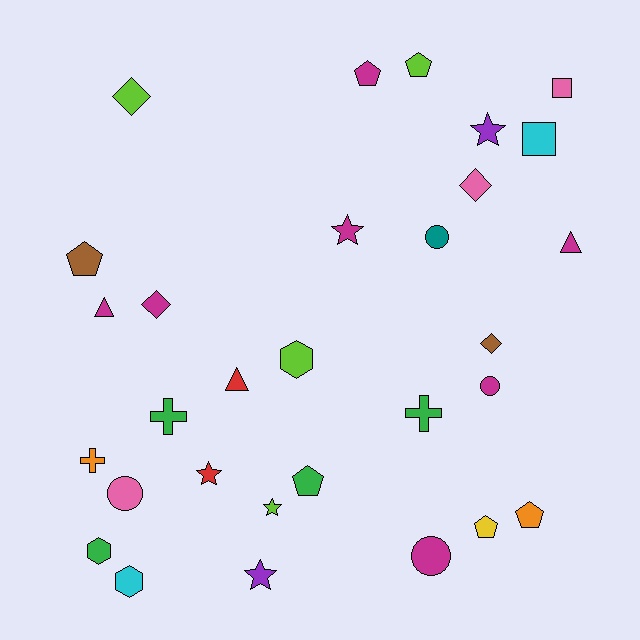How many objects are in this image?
There are 30 objects.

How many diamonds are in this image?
There are 4 diamonds.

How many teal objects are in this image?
There is 1 teal object.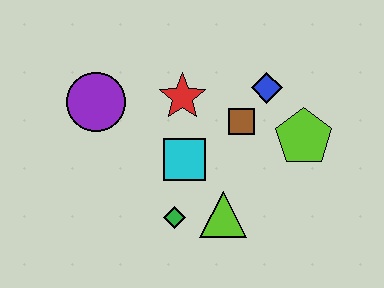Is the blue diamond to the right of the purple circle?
Yes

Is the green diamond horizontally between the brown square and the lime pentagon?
No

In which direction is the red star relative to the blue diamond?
The red star is to the left of the blue diamond.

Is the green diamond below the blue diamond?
Yes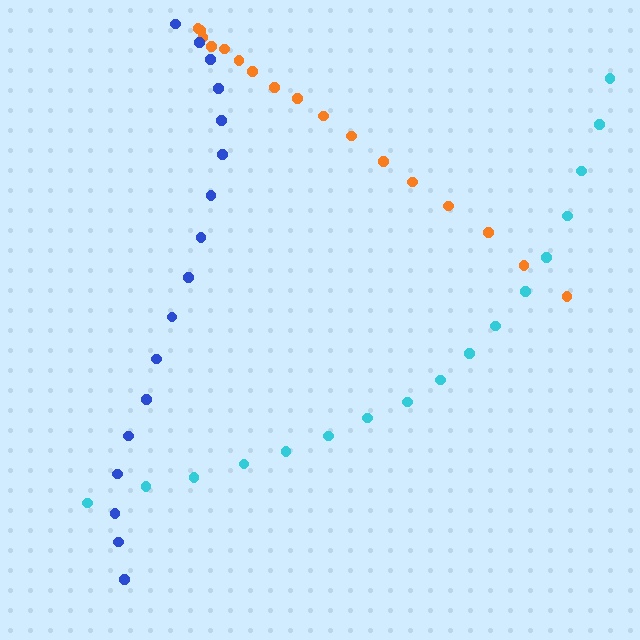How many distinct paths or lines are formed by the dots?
There are 3 distinct paths.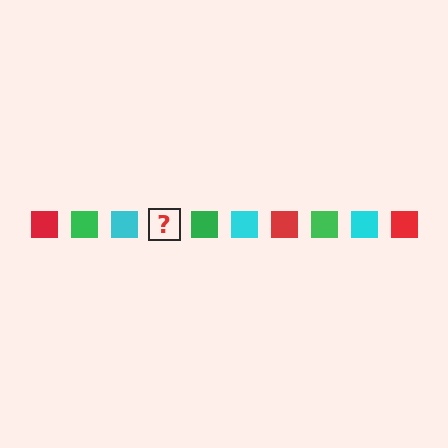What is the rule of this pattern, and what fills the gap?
The rule is that the pattern cycles through red, green, cyan squares. The gap should be filled with a red square.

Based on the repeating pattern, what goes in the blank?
The blank should be a red square.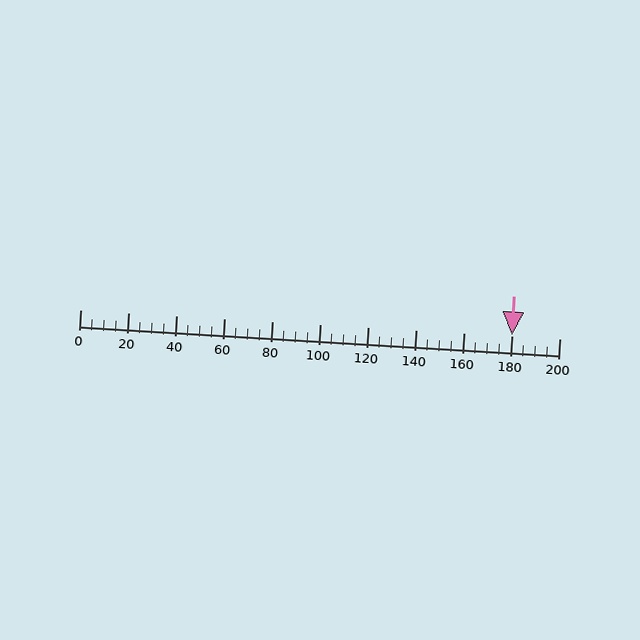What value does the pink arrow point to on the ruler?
The pink arrow points to approximately 180.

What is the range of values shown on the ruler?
The ruler shows values from 0 to 200.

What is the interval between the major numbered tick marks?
The major tick marks are spaced 20 units apart.